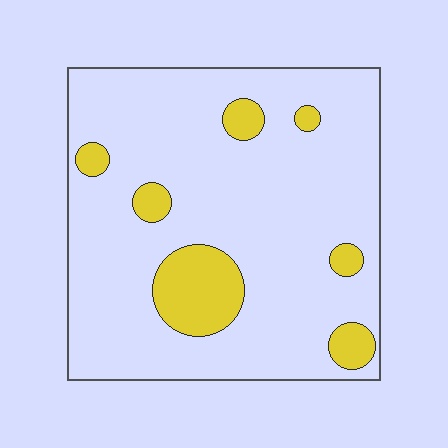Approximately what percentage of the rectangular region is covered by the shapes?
Approximately 15%.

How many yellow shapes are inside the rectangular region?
7.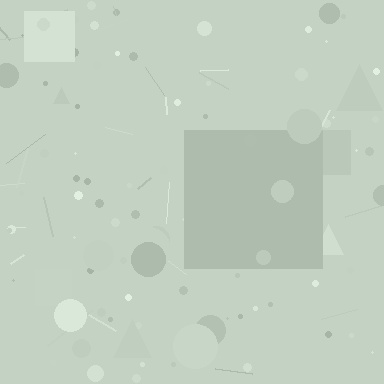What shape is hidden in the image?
A square is hidden in the image.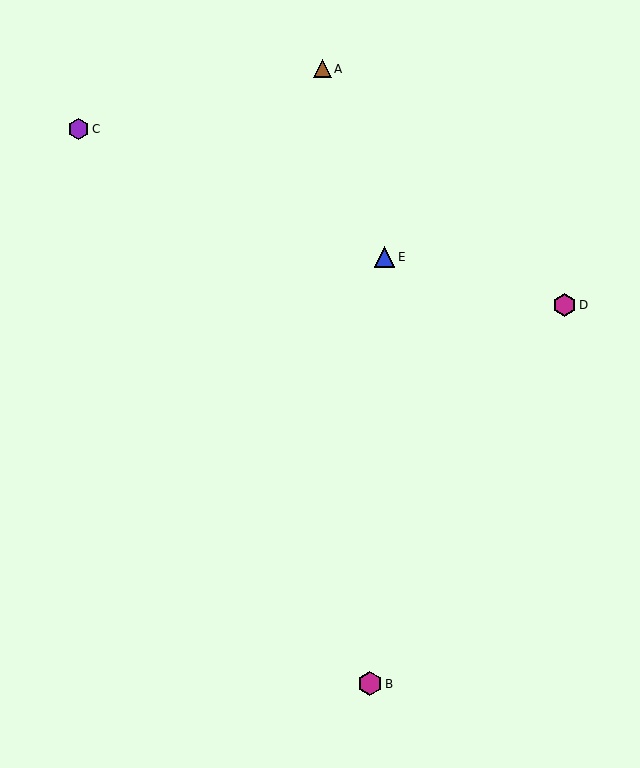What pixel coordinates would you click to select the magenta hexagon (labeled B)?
Click at (370, 684) to select the magenta hexagon B.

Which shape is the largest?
The magenta hexagon (labeled B) is the largest.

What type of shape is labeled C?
Shape C is a purple hexagon.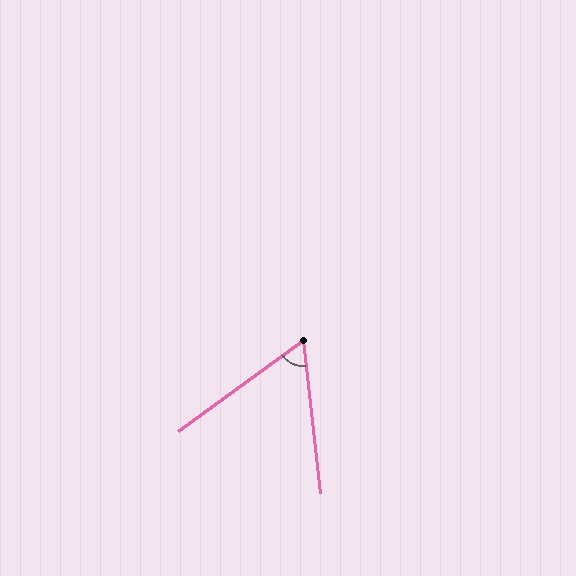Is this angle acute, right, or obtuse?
It is acute.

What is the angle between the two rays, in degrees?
Approximately 60 degrees.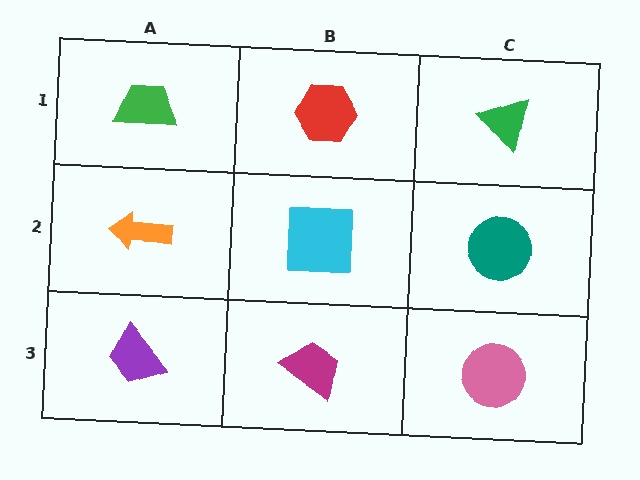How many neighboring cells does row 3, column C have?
2.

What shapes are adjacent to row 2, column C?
A green triangle (row 1, column C), a pink circle (row 3, column C), a cyan square (row 2, column B).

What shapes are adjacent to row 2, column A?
A green trapezoid (row 1, column A), a purple trapezoid (row 3, column A), a cyan square (row 2, column B).